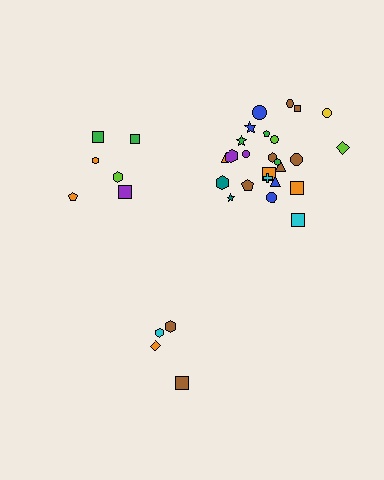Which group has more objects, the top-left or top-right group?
The top-right group.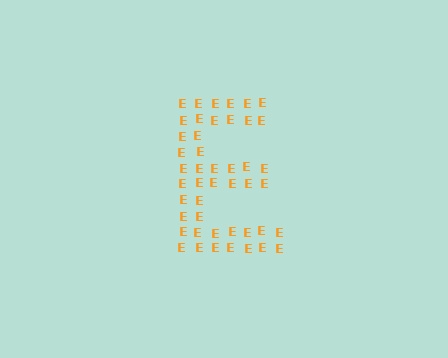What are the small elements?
The small elements are letter E's.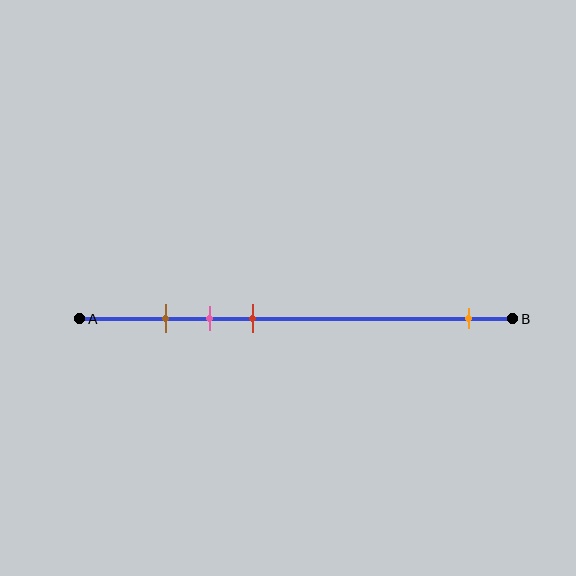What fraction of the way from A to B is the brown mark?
The brown mark is approximately 20% (0.2) of the way from A to B.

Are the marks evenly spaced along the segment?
No, the marks are not evenly spaced.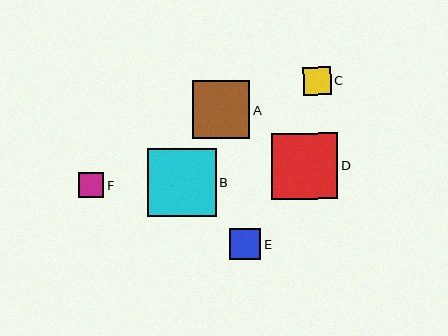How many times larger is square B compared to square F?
Square B is approximately 2.7 times the size of square F.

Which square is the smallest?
Square F is the smallest with a size of approximately 25 pixels.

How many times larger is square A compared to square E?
Square A is approximately 1.8 times the size of square E.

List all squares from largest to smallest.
From largest to smallest: B, D, A, E, C, F.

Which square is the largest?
Square B is the largest with a size of approximately 68 pixels.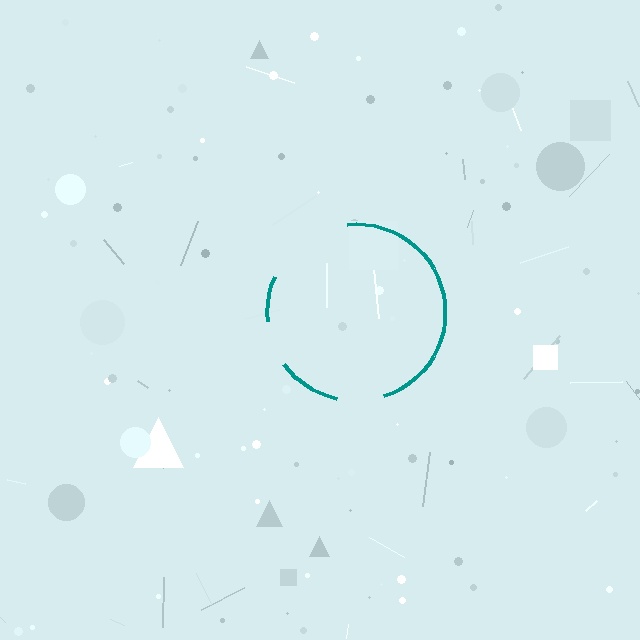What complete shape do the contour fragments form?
The contour fragments form a circle.